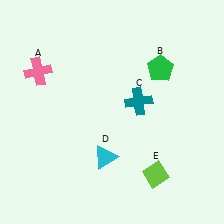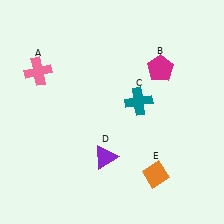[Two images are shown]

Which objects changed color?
B changed from green to magenta. D changed from cyan to purple. E changed from lime to orange.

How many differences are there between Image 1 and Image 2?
There are 3 differences between the two images.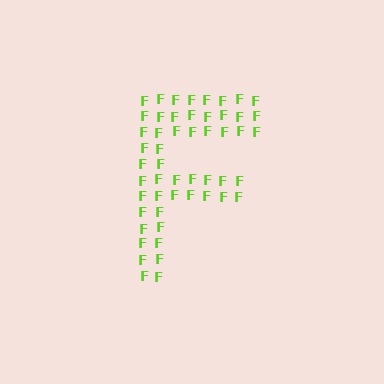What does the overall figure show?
The overall figure shows the letter F.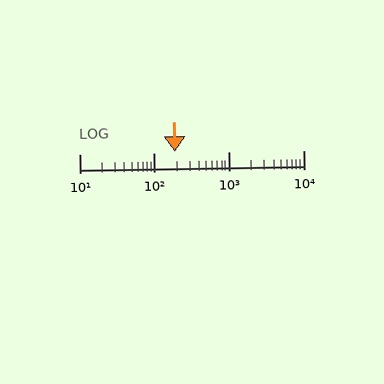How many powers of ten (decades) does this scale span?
The scale spans 3 decades, from 10 to 10000.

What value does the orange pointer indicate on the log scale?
The pointer indicates approximately 190.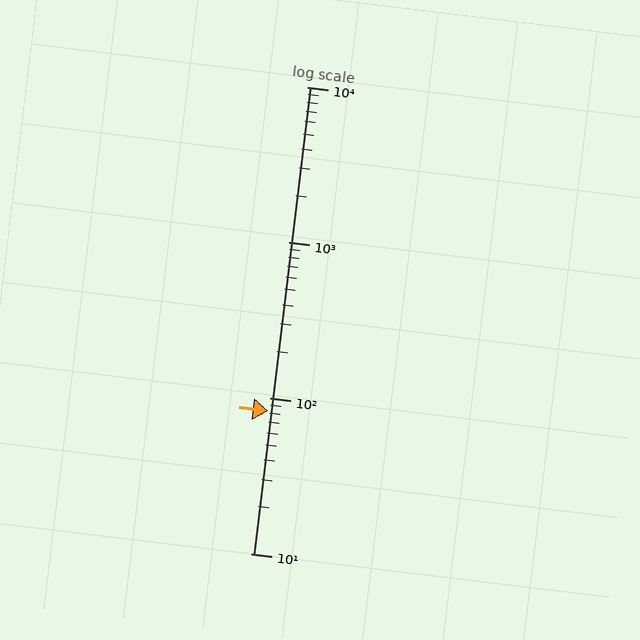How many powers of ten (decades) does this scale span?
The scale spans 3 decades, from 10 to 10000.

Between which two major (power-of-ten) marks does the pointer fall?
The pointer is between 10 and 100.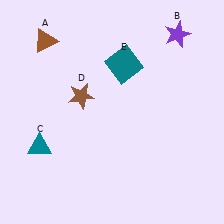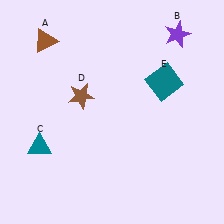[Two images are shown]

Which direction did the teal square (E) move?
The teal square (E) moved right.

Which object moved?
The teal square (E) moved right.